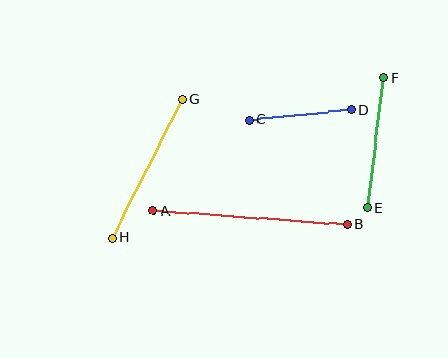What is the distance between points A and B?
The distance is approximately 194 pixels.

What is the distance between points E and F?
The distance is approximately 131 pixels.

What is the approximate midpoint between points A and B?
The midpoint is at approximately (250, 218) pixels.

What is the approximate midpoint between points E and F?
The midpoint is at approximately (375, 142) pixels.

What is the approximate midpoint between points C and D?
The midpoint is at approximately (300, 115) pixels.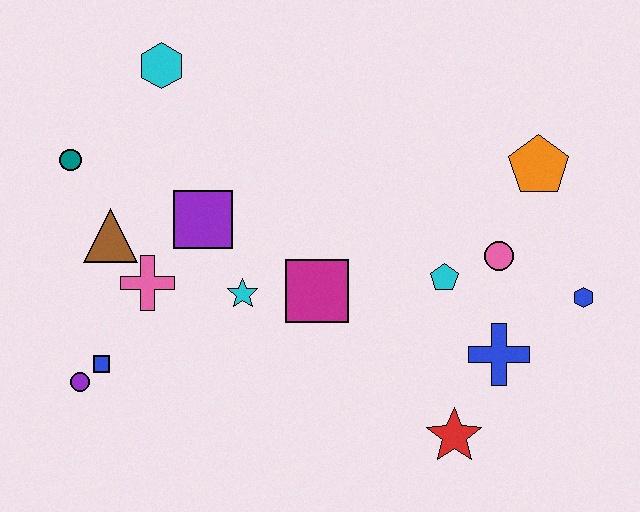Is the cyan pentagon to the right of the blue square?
Yes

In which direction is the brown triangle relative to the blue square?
The brown triangle is above the blue square.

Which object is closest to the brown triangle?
The pink cross is closest to the brown triangle.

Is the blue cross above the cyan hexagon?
No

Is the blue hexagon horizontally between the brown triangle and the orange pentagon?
No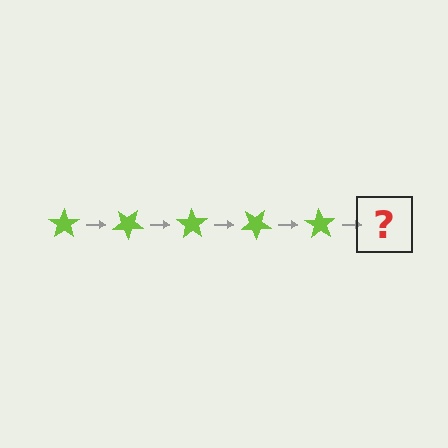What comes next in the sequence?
The next element should be a lime star rotated 175 degrees.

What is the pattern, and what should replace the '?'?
The pattern is that the star rotates 35 degrees each step. The '?' should be a lime star rotated 175 degrees.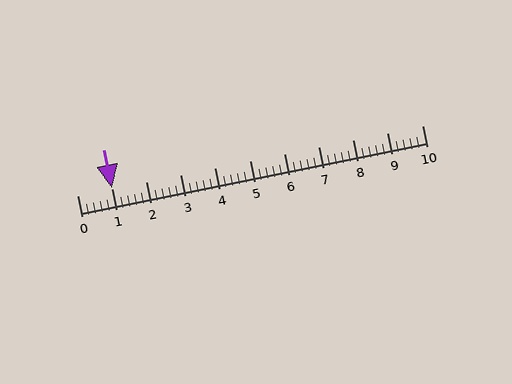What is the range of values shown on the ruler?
The ruler shows values from 0 to 10.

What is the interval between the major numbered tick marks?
The major tick marks are spaced 1 units apart.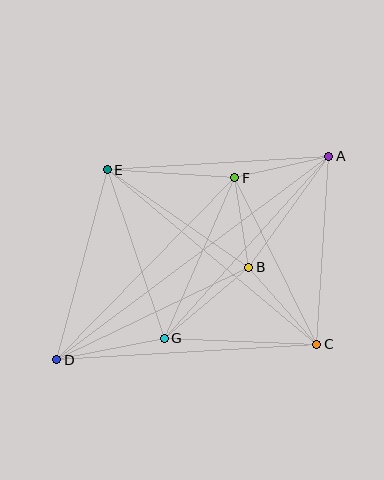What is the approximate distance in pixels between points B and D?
The distance between B and D is approximately 213 pixels.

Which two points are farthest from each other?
Points A and D are farthest from each other.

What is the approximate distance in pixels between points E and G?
The distance between E and G is approximately 178 pixels.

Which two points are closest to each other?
Points B and F are closest to each other.